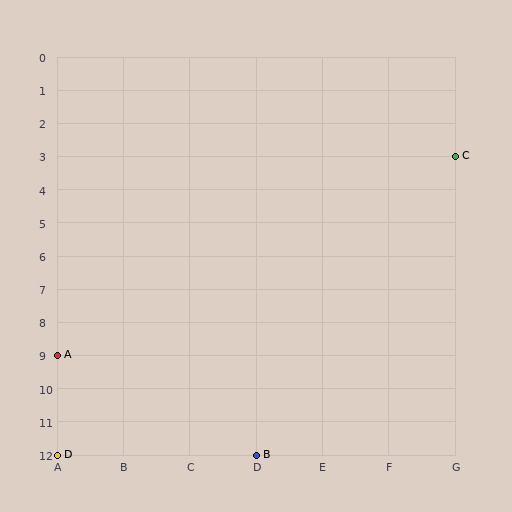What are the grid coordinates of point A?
Point A is at grid coordinates (A, 9).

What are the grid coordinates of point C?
Point C is at grid coordinates (G, 3).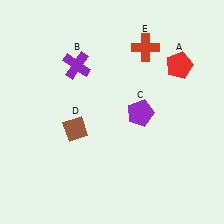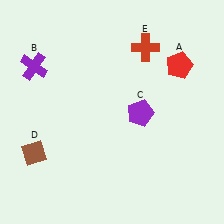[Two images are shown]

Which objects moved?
The objects that moved are: the purple cross (B), the brown diamond (D).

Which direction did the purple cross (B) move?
The purple cross (B) moved left.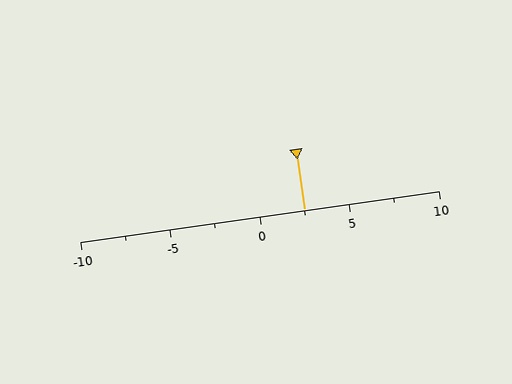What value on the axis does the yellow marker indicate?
The marker indicates approximately 2.5.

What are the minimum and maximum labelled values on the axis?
The axis runs from -10 to 10.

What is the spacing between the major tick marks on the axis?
The major ticks are spaced 5 apart.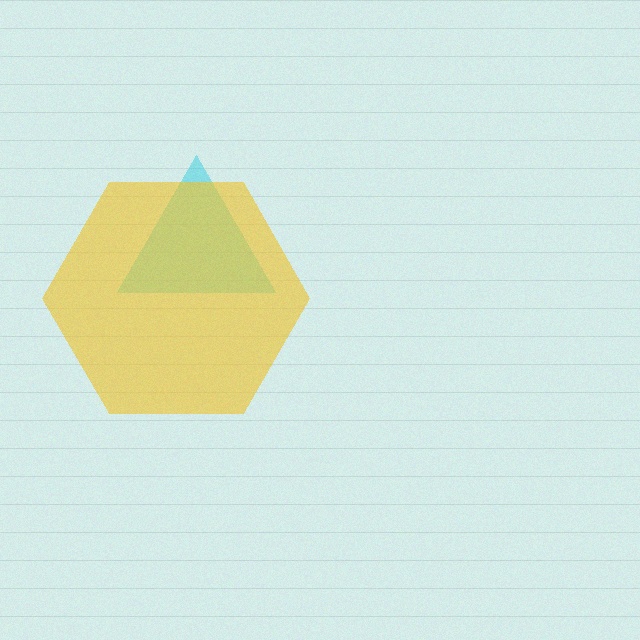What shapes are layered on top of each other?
The layered shapes are: a cyan triangle, a yellow hexagon.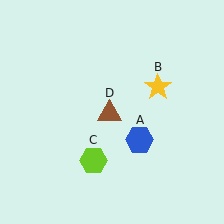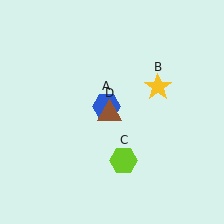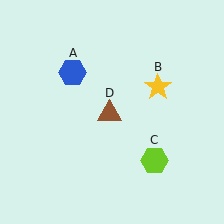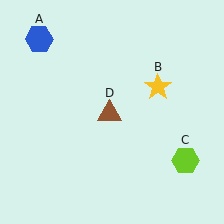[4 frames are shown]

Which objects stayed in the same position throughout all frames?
Yellow star (object B) and brown triangle (object D) remained stationary.